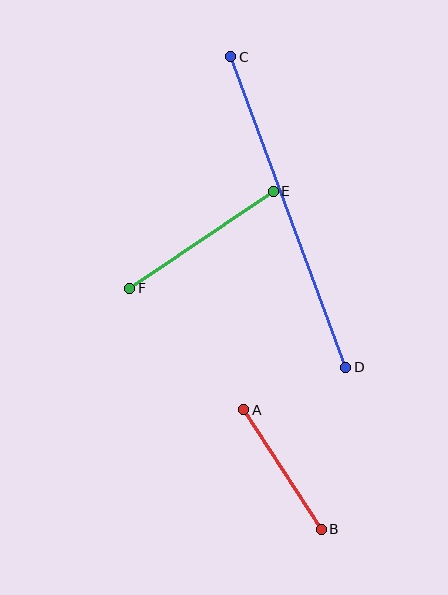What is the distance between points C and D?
The distance is approximately 331 pixels.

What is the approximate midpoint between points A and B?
The midpoint is at approximately (282, 469) pixels.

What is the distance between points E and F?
The distance is approximately 173 pixels.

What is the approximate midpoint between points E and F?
The midpoint is at approximately (201, 240) pixels.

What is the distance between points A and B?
The distance is approximately 143 pixels.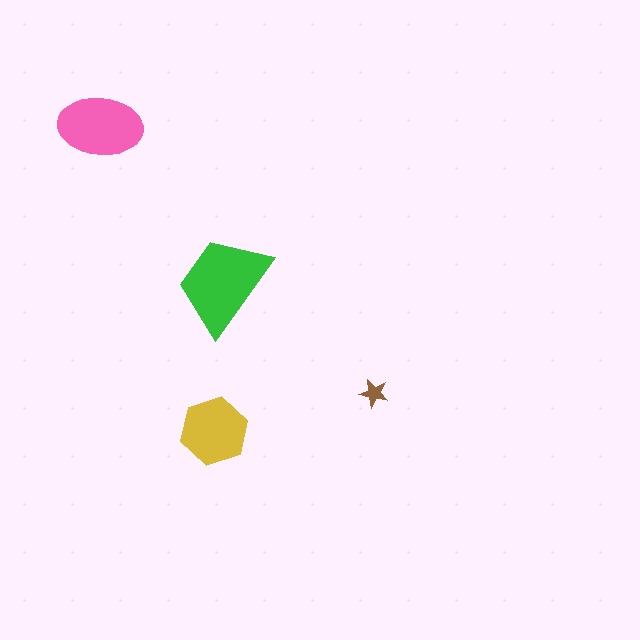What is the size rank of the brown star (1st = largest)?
4th.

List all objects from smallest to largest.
The brown star, the yellow hexagon, the pink ellipse, the green trapezoid.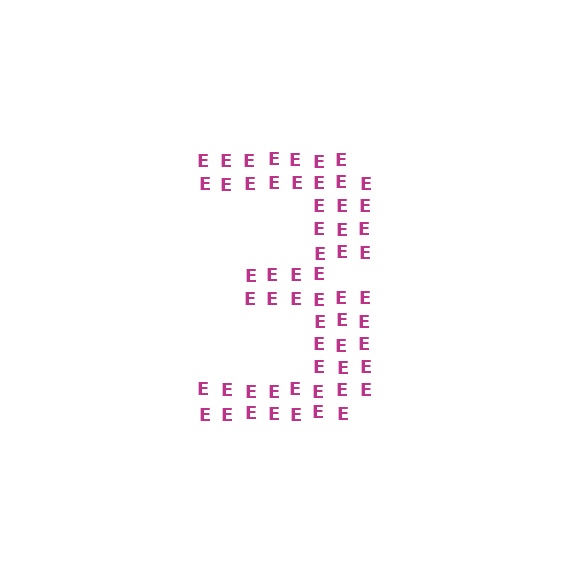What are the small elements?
The small elements are letter E's.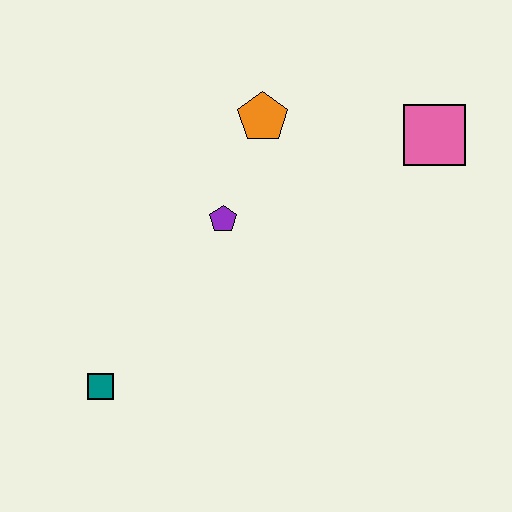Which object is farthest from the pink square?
The teal square is farthest from the pink square.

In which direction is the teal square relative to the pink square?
The teal square is to the left of the pink square.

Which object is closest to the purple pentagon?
The orange pentagon is closest to the purple pentagon.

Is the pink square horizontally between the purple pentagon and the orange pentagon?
No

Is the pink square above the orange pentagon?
No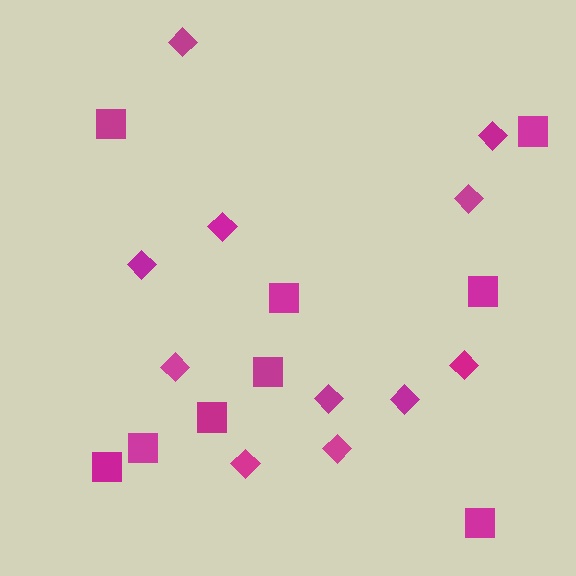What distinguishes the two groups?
There are 2 groups: one group of squares (9) and one group of diamonds (11).